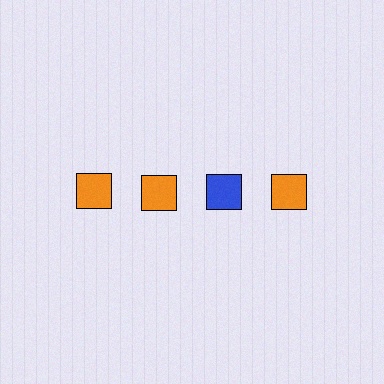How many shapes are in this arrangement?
There are 4 shapes arranged in a grid pattern.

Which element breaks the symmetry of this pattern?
The blue square in the top row, center column breaks the symmetry. All other shapes are orange squares.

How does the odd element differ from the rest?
It has a different color: blue instead of orange.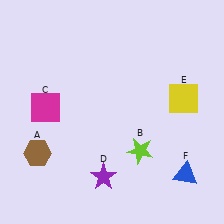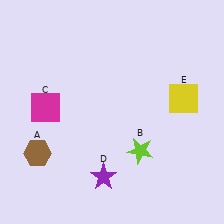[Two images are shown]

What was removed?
The blue triangle (F) was removed in Image 2.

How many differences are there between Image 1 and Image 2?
There is 1 difference between the two images.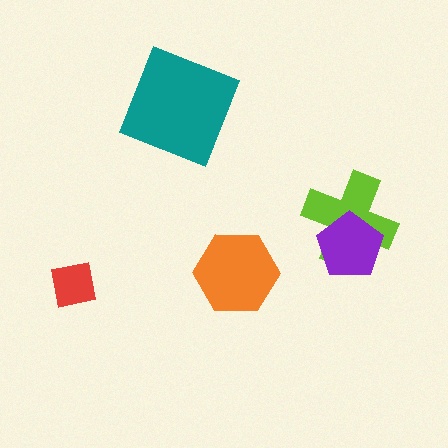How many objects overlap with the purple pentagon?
1 object overlaps with the purple pentagon.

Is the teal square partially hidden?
No, no other shape covers it.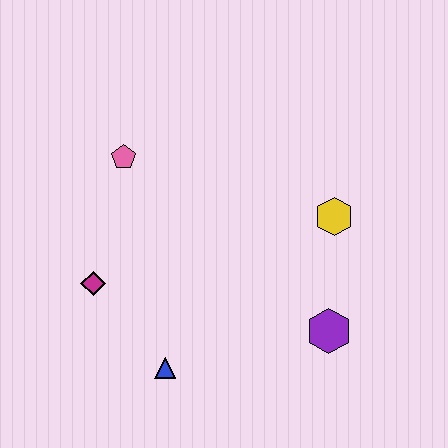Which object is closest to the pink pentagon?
The magenta diamond is closest to the pink pentagon.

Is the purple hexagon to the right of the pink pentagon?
Yes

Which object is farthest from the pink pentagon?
The purple hexagon is farthest from the pink pentagon.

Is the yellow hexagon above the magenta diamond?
Yes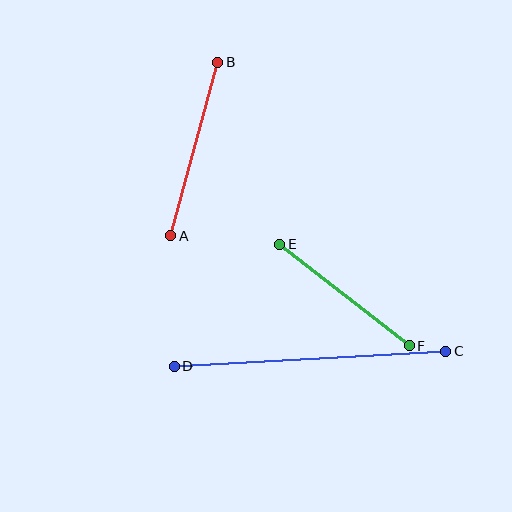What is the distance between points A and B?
The distance is approximately 180 pixels.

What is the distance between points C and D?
The distance is approximately 272 pixels.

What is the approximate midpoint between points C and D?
The midpoint is at approximately (310, 359) pixels.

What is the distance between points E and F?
The distance is approximately 164 pixels.